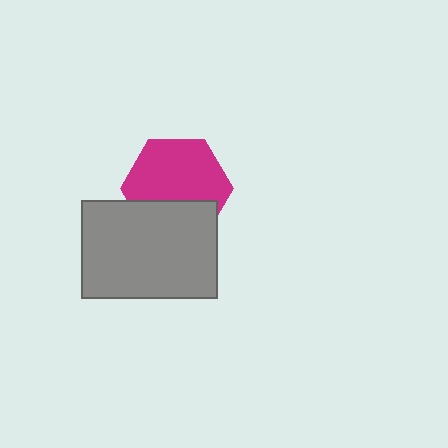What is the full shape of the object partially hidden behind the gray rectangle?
The partially hidden object is a magenta hexagon.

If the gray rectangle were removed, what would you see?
You would see the complete magenta hexagon.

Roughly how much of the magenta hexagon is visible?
Most of it is visible (roughly 65%).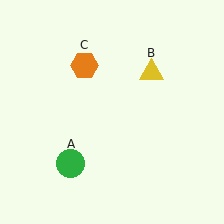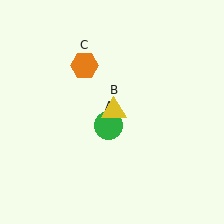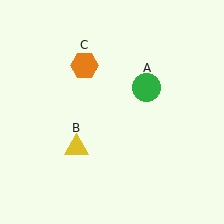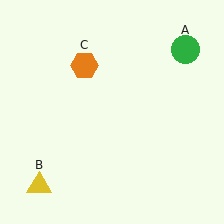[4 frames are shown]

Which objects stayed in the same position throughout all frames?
Orange hexagon (object C) remained stationary.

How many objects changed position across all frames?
2 objects changed position: green circle (object A), yellow triangle (object B).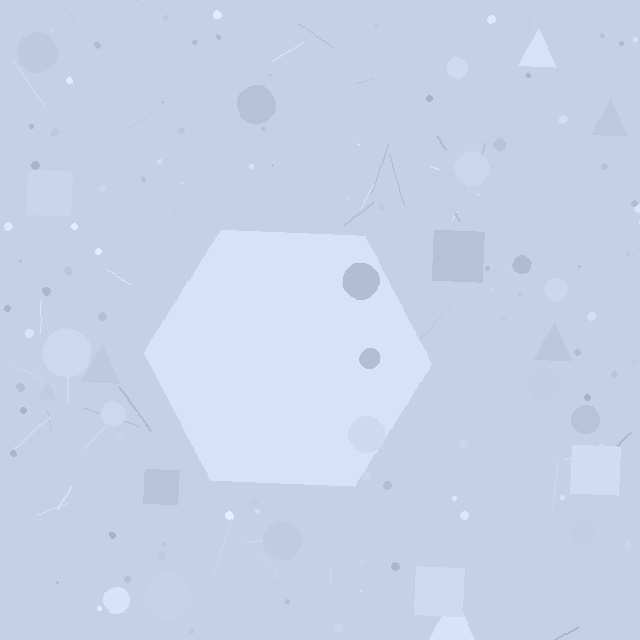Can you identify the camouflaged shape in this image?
The camouflaged shape is a hexagon.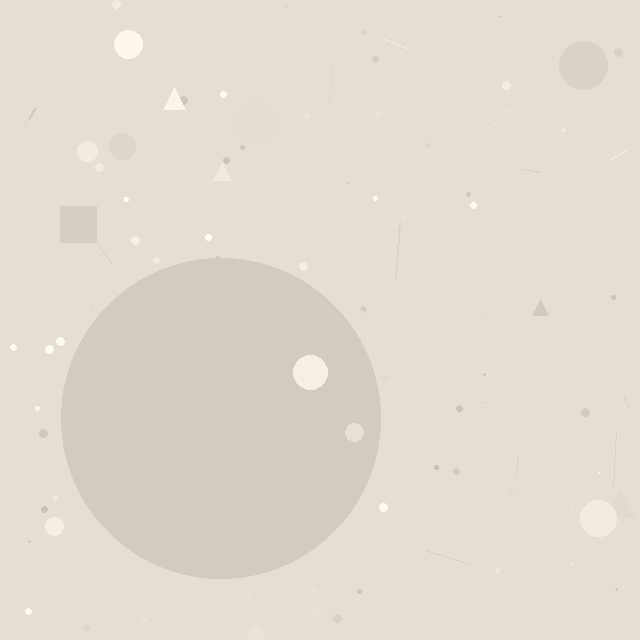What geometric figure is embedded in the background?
A circle is embedded in the background.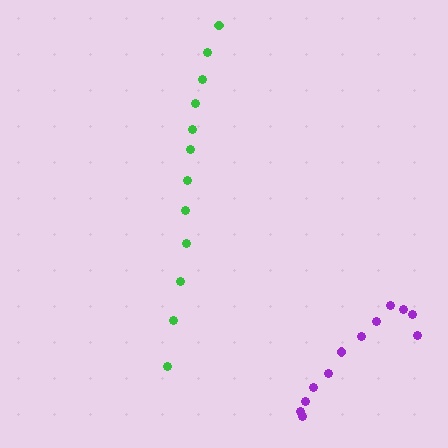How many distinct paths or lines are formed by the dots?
There are 2 distinct paths.